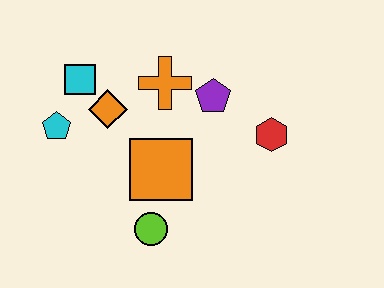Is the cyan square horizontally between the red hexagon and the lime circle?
No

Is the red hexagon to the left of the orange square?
No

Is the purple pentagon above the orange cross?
No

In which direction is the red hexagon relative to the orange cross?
The red hexagon is to the right of the orange cross.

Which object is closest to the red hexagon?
The purple pentagon is closest to the red hexagon.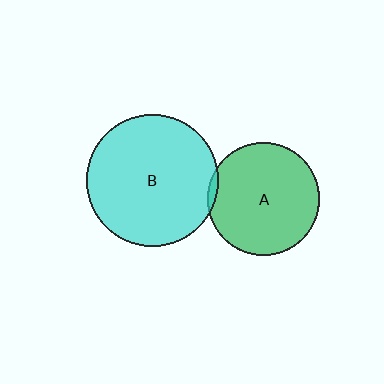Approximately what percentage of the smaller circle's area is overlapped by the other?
Approximately 5%.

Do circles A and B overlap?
Yes.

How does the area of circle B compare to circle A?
Approximately 1.4 times.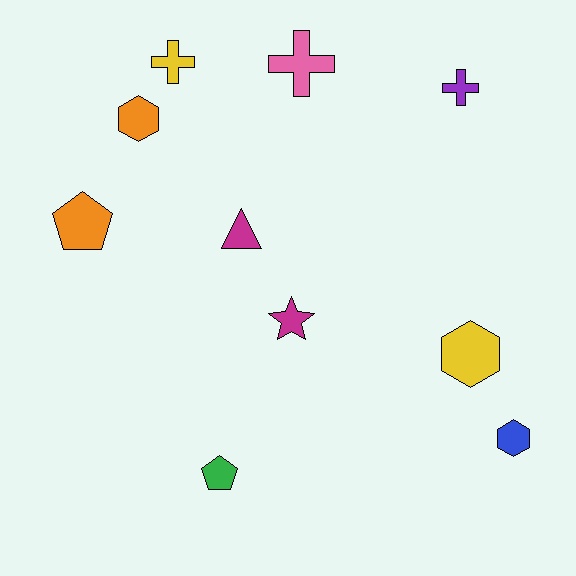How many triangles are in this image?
There is 1 triangle.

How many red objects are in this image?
There are no red objects.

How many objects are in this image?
There are 10 objects.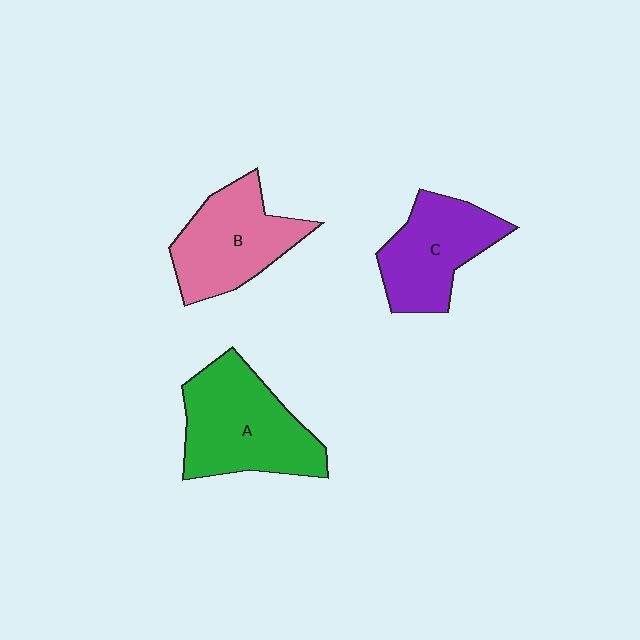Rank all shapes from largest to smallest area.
From largest to smallest: A (green), B (pink), C (purple).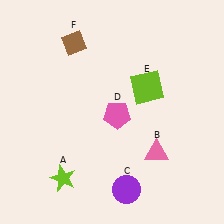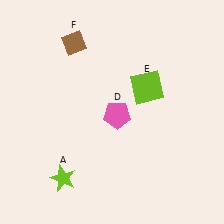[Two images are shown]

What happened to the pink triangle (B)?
The pink triangle (B) was removed in Image 2. It was in the bottom-right area of Image 1.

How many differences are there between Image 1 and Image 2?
There are 2 differences between the two images.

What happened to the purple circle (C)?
The purple circle (C) was removed in Image 2. It was in the bottom-right area of Image 1.